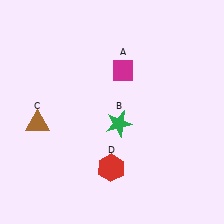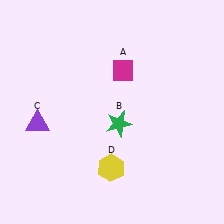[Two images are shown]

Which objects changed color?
C changed from brown to purple. D changed from red to yellow.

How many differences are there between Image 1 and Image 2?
There are 2 differences between the two images.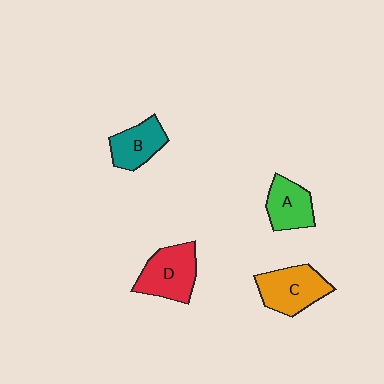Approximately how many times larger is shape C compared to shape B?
Approximately 1.3 times.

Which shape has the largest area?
Shape D (red).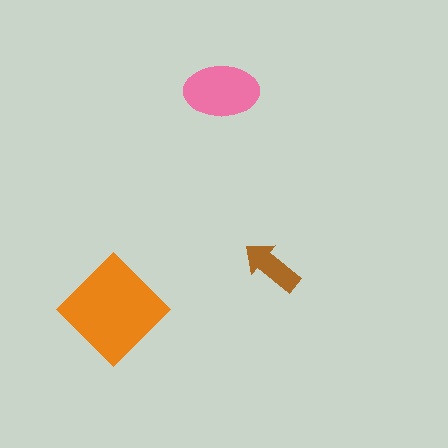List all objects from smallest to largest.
The brown arrow, the pink ellipse, the orange diamond.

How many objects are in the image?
There are 3 objects in the image.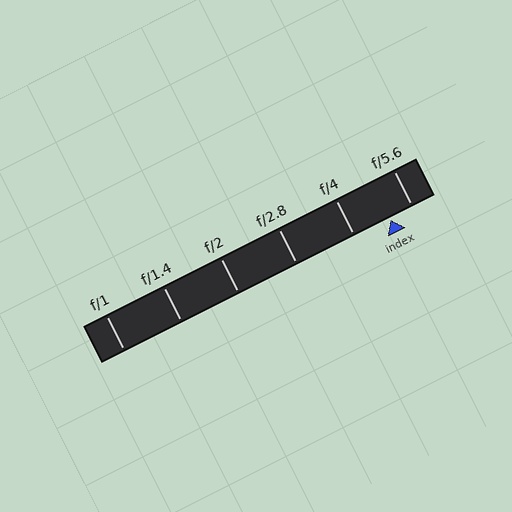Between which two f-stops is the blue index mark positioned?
The index mark is between f/4 and f/5.6.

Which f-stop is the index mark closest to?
The index mark is closest to f/5.6.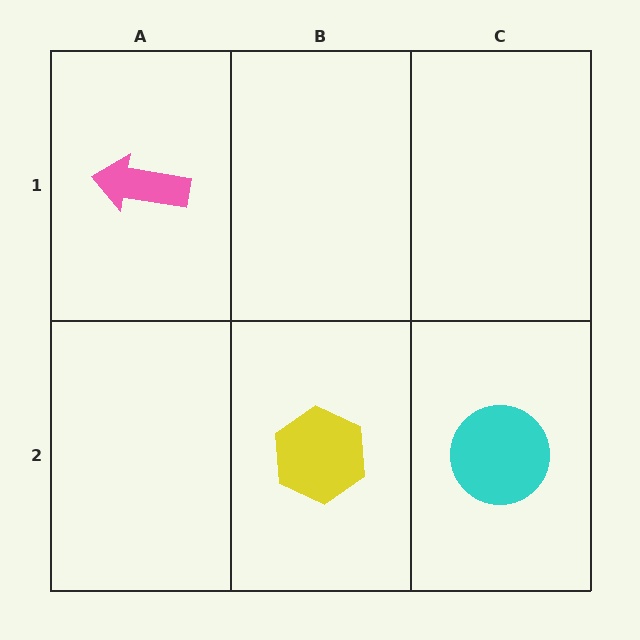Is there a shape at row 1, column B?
No, that cell is empty.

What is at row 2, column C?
A cyan circle.